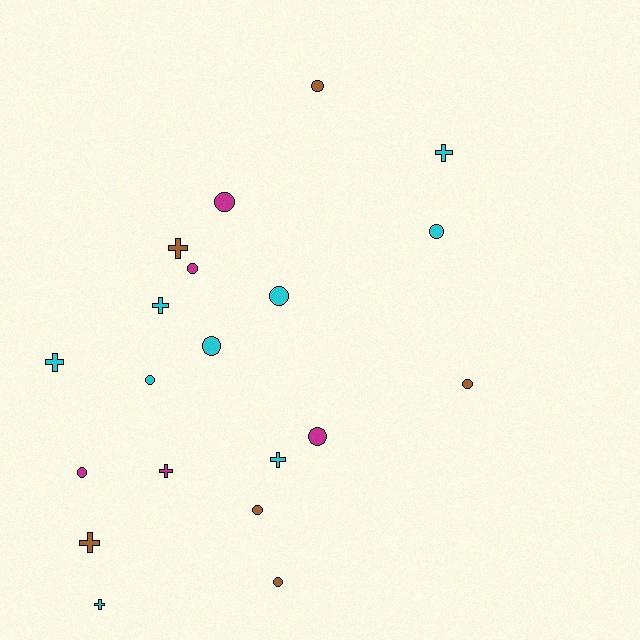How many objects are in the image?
There are 20 objects.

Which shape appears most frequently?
Circle, with 12 objects.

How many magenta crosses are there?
There is 1 magenta cross.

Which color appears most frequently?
Cyan, with 9 objects.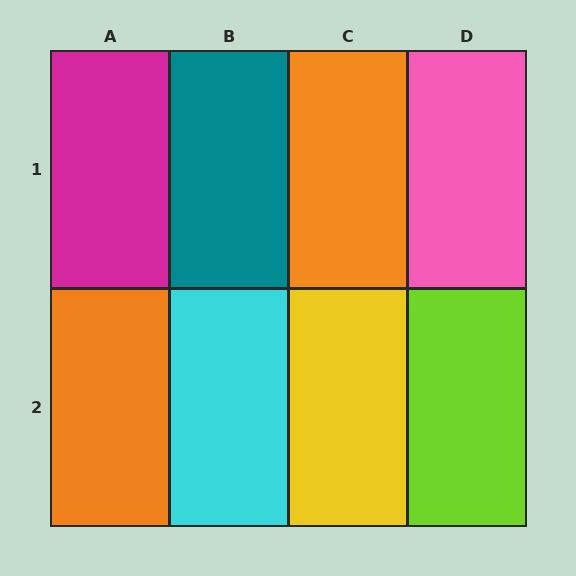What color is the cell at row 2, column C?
Yellow.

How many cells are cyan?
1 cell is cyan.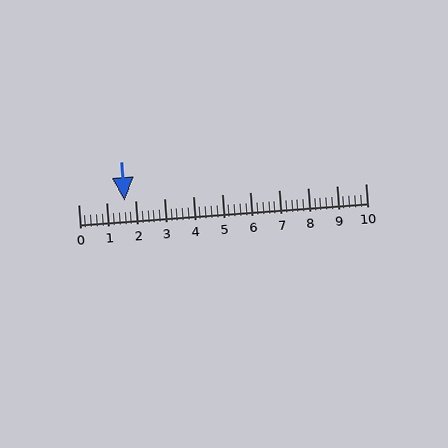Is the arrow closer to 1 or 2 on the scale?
The arrow is closer to 2.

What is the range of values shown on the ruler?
The ruler shows values from 0 to 10.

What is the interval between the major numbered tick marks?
The major tick marks are spaced 1 units apart.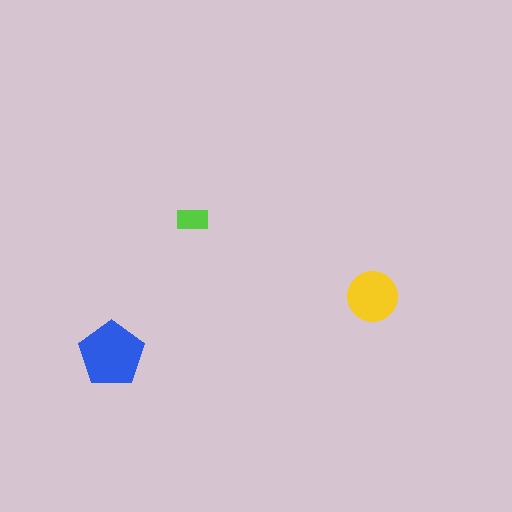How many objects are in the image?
There are 3 objects in the image.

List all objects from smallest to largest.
The lime rectangle, the yellow circle, the blue pentagon.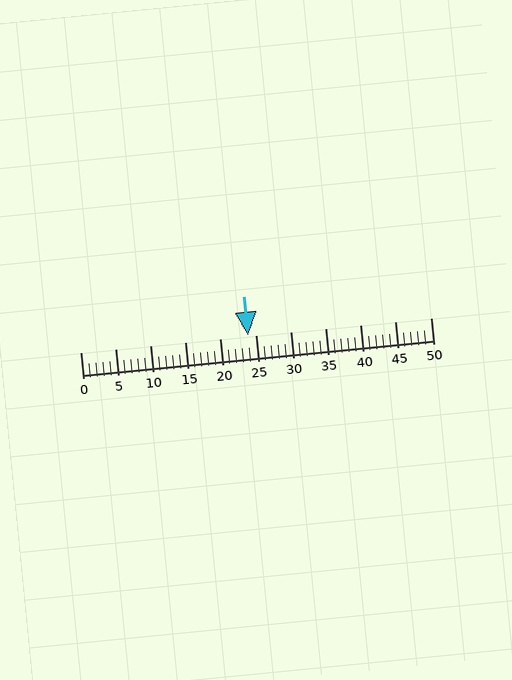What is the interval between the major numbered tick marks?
The major tick marks are spaced 5 units apart.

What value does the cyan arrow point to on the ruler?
The cyan arrow points to approximately 24.